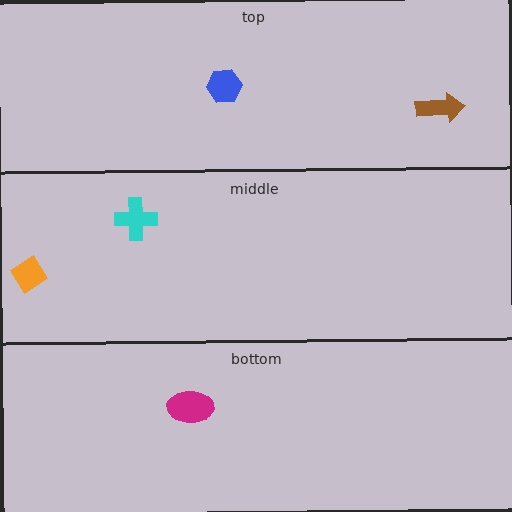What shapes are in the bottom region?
The magenta ellipse.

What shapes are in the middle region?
The orange diamond, the cyan cross.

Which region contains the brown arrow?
The top region.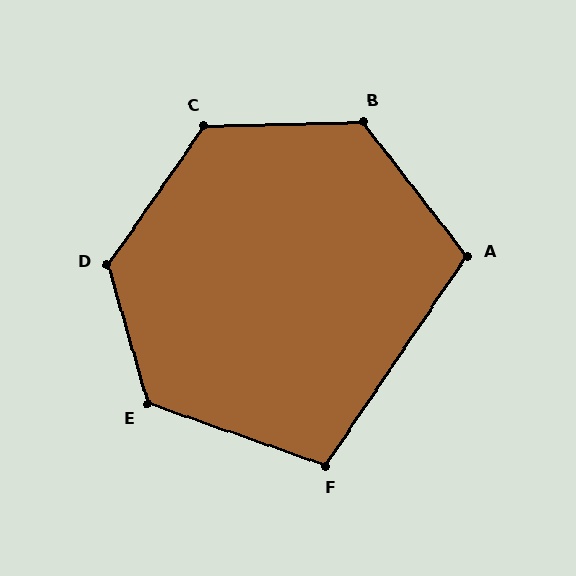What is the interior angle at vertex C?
Approximately 126 degrees (obtuse).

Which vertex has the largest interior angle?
D, at approximately 129 degrees.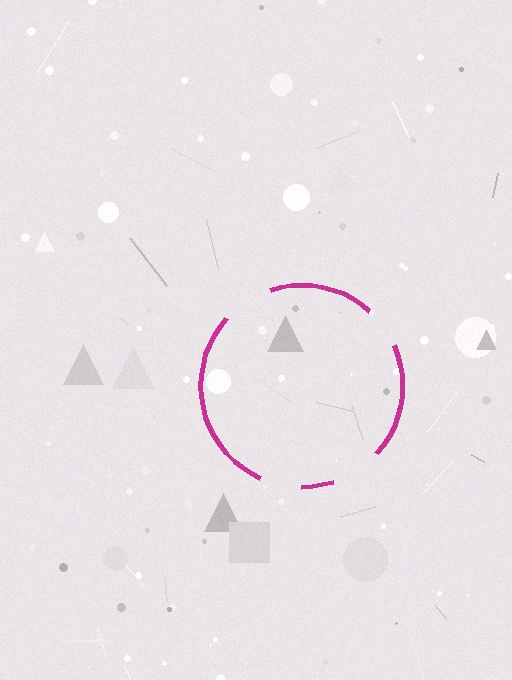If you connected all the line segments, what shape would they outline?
They would outline a circle.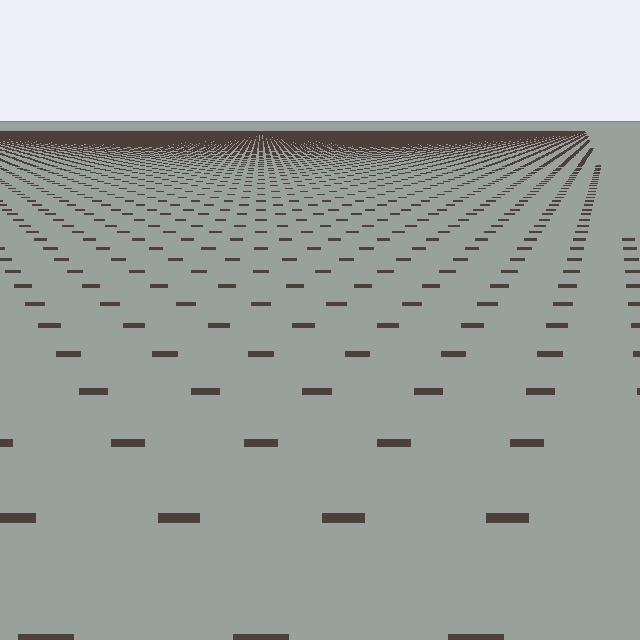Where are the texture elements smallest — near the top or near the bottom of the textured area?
Near the top.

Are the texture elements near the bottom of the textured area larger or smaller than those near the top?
Larger. Near the bottom, elements are closer to the viewer and appear at a bigger on-screen size.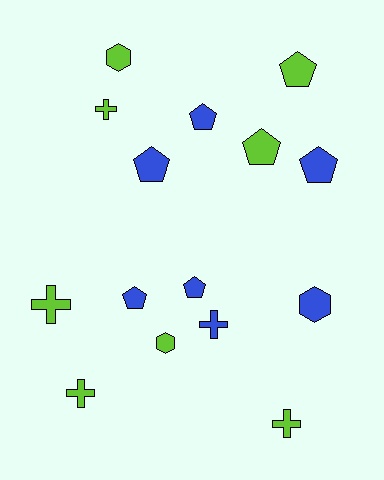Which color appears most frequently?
Lime, with 8 objects.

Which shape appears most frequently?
Pentagon, with 7 objects.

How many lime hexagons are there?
There are 2 lime hexagons.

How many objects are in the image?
There are 15 objects.